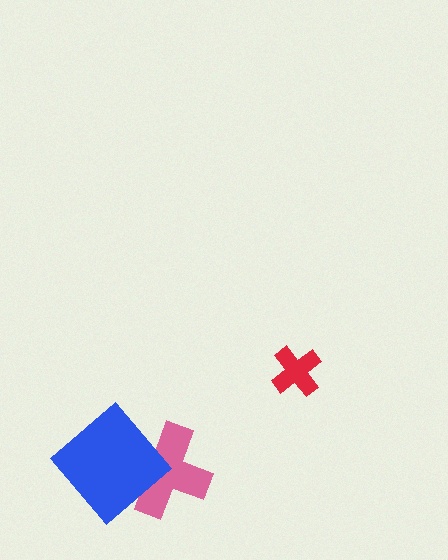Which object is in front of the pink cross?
The blue diamond is in front of the pink cross.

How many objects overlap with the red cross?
0 objects overlap with the red cross.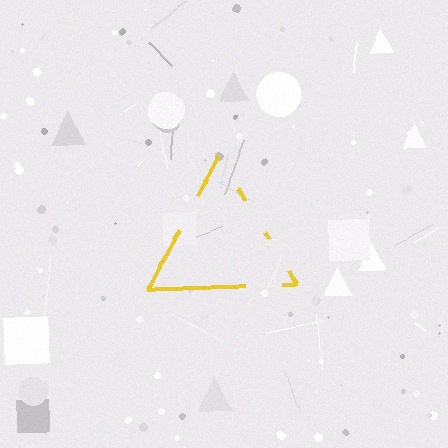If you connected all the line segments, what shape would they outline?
They would outline a triangle.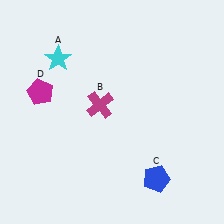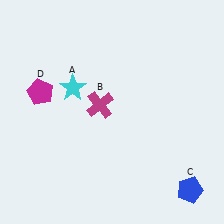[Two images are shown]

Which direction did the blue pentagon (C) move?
The blue pentagon (C) moved right.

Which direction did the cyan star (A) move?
The cyan star (A) moved down.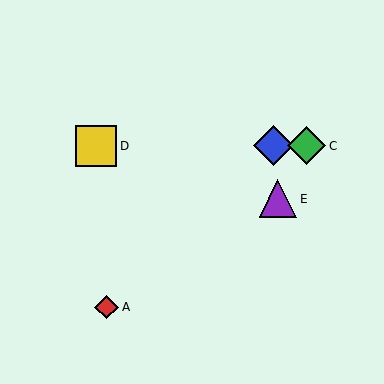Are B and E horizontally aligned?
No, B is at y≈146 and E is at y≈199.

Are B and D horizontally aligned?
Yes, both are at y≈146.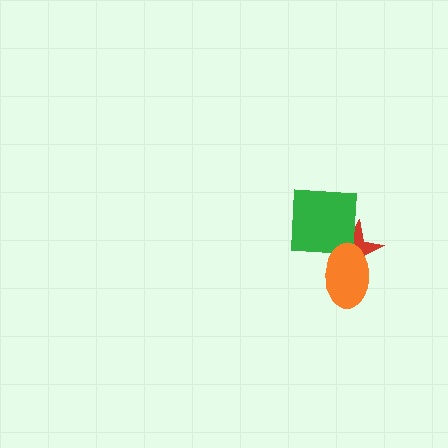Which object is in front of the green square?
The orange ellipse is in front of the green square.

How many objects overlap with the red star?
2 objects overlap with the red star.